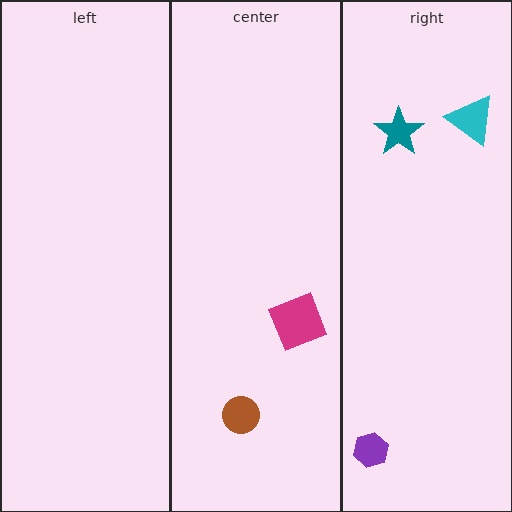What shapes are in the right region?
The purple hexagon, the cyan triangle, the teal star.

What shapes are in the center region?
The magenta square, the brown circle.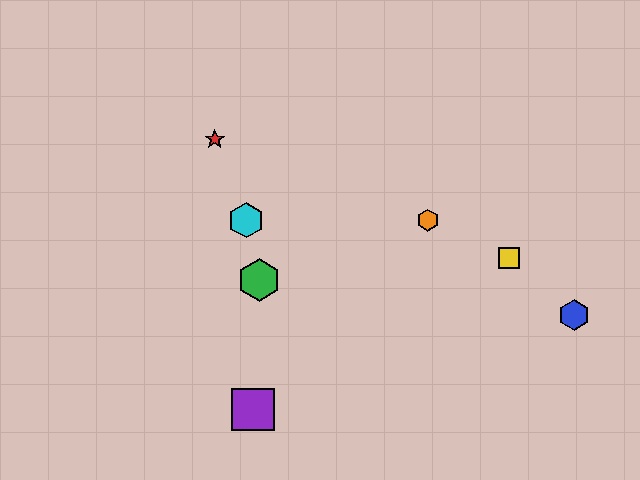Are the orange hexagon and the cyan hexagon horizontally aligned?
Yes, both are at y≈220.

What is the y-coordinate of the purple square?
The purple square is at y≈410.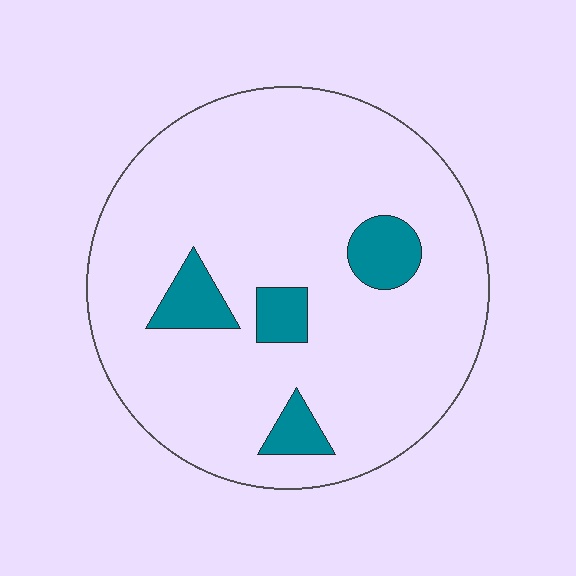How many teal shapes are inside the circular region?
4.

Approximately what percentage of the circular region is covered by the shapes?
Approximately 10%.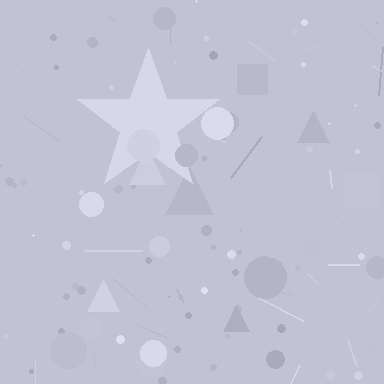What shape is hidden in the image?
A star is hidden in the image.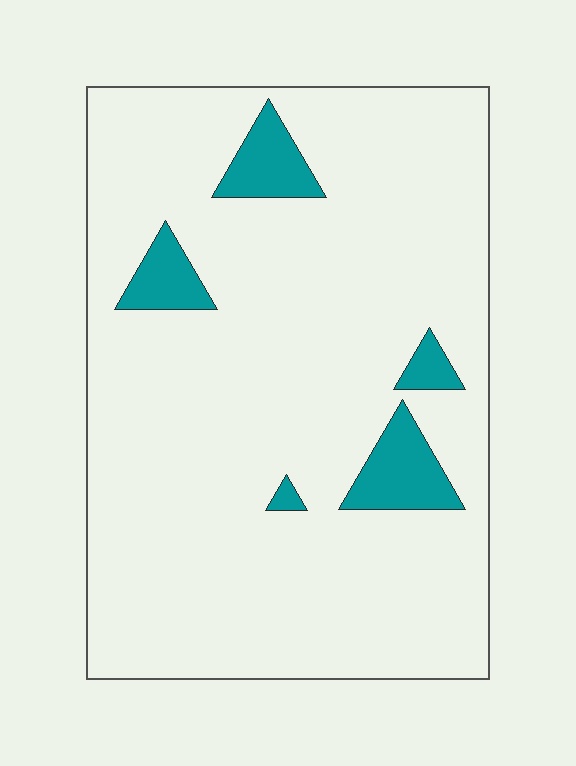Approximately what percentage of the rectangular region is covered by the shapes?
Approximately 10%.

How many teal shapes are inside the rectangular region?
5.